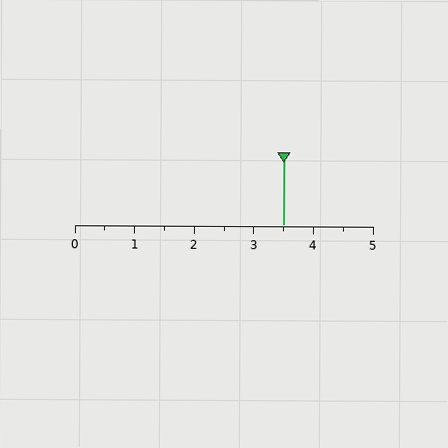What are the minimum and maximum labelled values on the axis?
The axis runs from 0 to 5.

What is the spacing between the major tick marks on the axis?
The major ticks are spaced 1 apart.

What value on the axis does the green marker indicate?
The marker indicates approximately 3.5.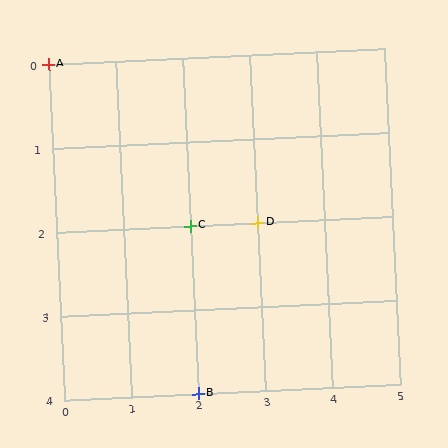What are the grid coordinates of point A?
Point A is at grid coordinates (0, 0).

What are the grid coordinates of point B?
Point B is at grid coordinates (2, 4).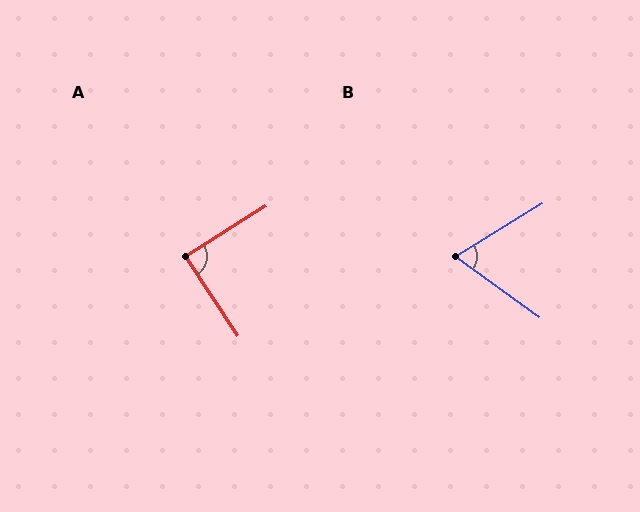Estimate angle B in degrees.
Approximately 68 degrees.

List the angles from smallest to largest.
B (68°), A (88°).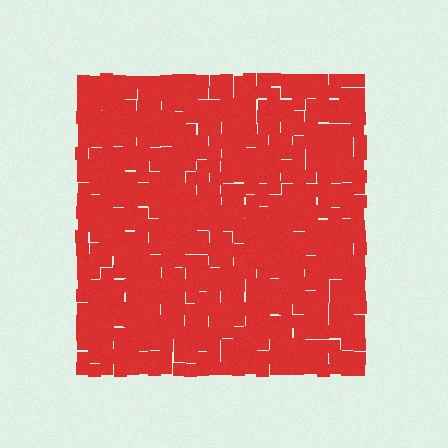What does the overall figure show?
The overall figure shows a square.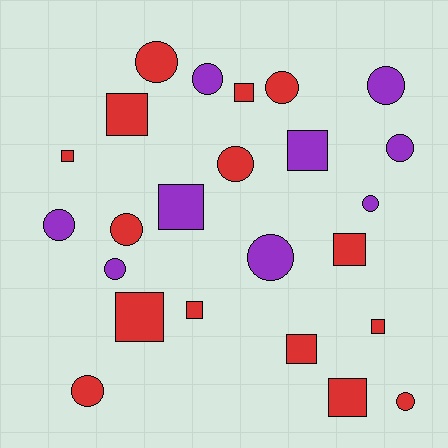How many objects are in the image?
There are 24 objects.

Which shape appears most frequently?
Circle, with 13 objects.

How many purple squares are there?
There are 2 purple squares.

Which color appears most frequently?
Red, with 15 objects.